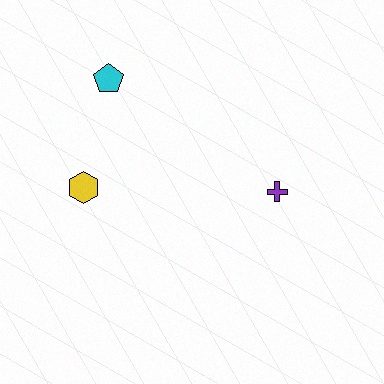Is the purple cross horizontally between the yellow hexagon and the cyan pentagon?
No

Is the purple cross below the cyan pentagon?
Yes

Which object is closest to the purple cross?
The yellow hexagon is closest to the purple cross.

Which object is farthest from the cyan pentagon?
The purple cross is farthest from the cyan pentagon.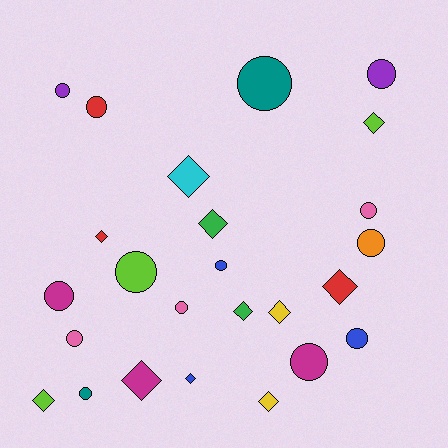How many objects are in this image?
There are 25 objects.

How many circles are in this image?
There are 14 circles.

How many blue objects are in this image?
There are 3 blue objects.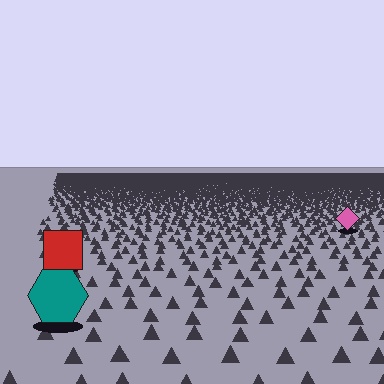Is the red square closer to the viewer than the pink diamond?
Yes. The red square is closer — you can tell from the texture gradient: the ground texture is coarser near it.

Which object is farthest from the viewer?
The pink diamond is farthest from the viewer. It appears smaller and the ground texture around it is denser.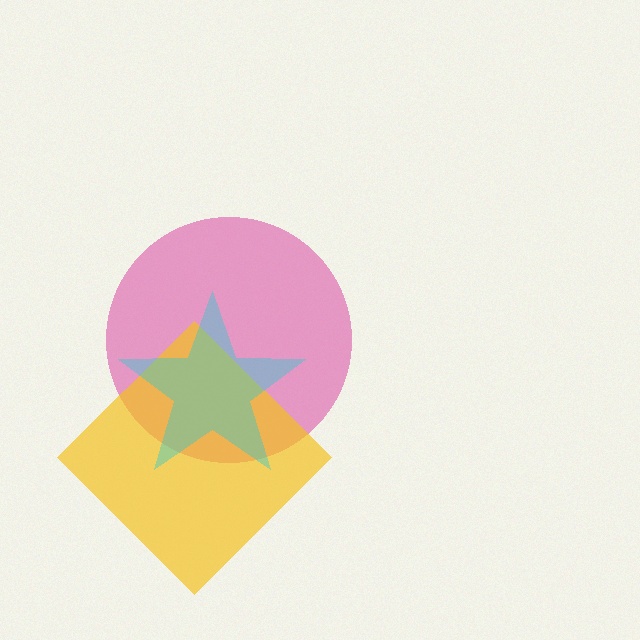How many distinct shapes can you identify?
There are 3 distinct shapes: a magenta circle, a yellow diamond, a cyan star.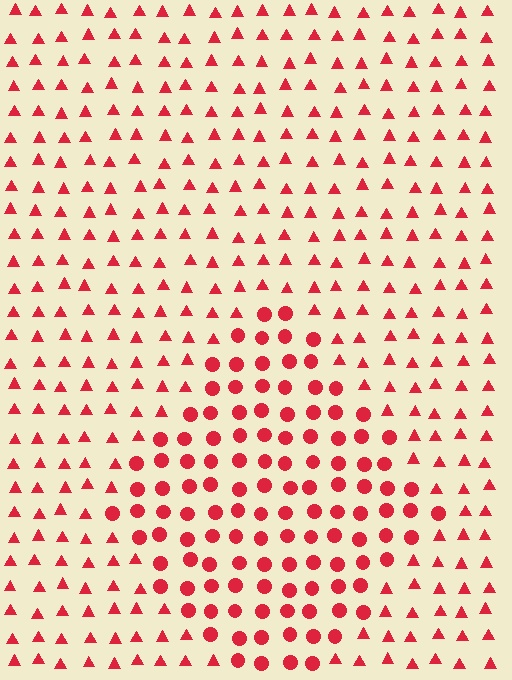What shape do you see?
I see a diamond.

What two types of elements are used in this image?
The image uses circles inside the diamond region and triangles outside it.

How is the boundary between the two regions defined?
The boundary is defined by a change in element shape: circles inside vs. triangles outside. All elements share the same color and spacing.